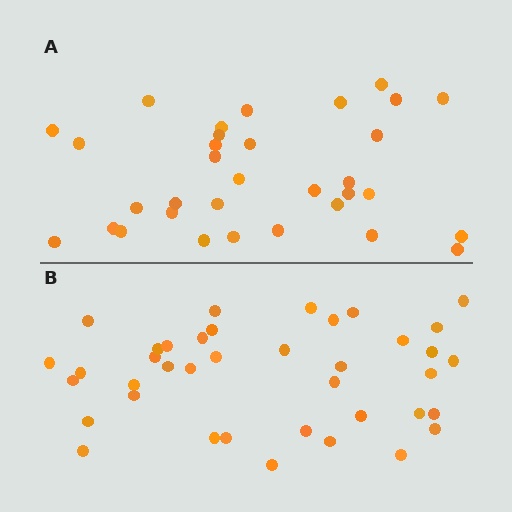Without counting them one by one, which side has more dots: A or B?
Region B (the bottom region) has more dots.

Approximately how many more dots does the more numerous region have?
Region B has about 6 more dots than region A.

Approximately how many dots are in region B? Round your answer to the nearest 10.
About 40 dots. (The exact count is 39, which rounds to 40.)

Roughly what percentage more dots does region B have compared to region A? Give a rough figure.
About 20% more.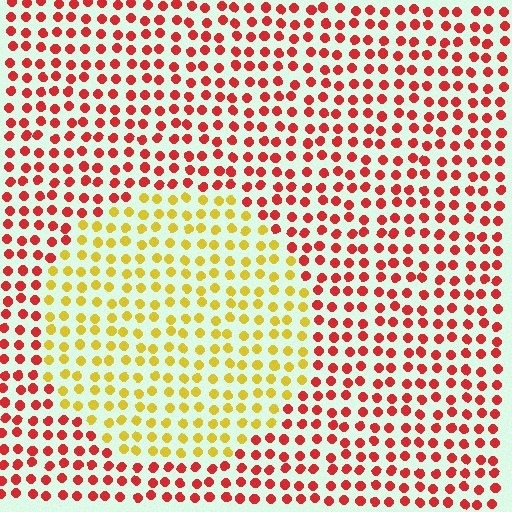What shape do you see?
I see a circle.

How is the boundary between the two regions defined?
The boundary is defined purely by a slight shift in hue (about 56 degrees). Spacing, size, and orientation are identical on both sides.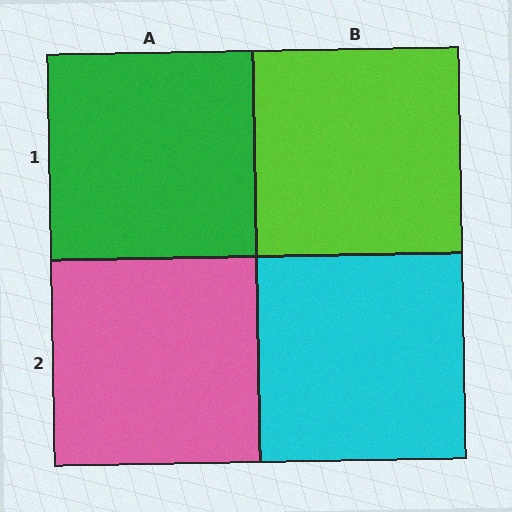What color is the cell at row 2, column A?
Pink.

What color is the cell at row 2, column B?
Cyan.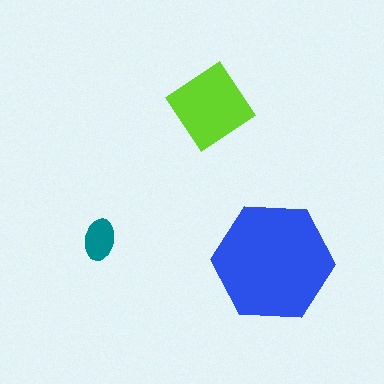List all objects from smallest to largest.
The teal ellipse, the lime diamond, the blue hexagon.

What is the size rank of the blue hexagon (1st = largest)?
1st.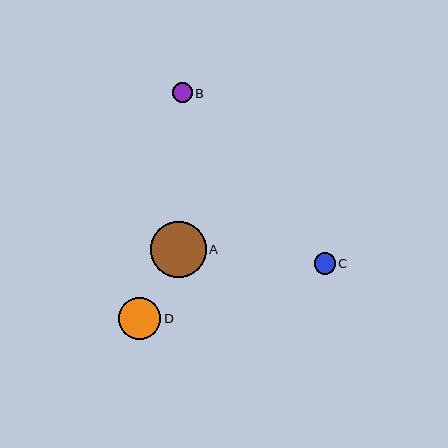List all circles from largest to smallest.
From largest to smallest: A, D, C, B.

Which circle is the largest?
Circle A is the largest with a size of approximately 55 pixels.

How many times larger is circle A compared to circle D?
Circle A is approximately 1.3 times the size of circle D.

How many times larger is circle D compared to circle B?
Circle D is approximately 2.1 times the size of circle B.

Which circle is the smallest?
Circle B is the smallest with a size of approximately 20 pixels.